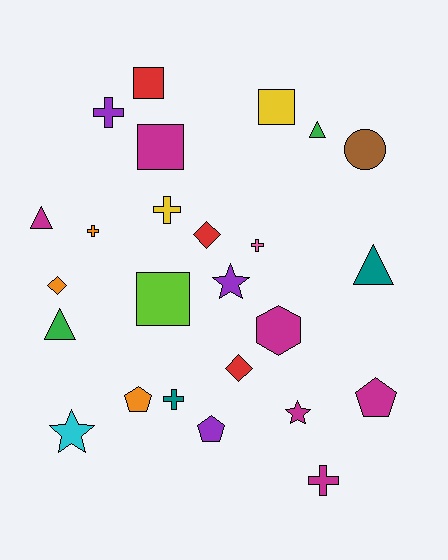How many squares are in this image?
There are 4 squares.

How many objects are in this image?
There are 25 objects.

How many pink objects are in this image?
There is 1 pink object.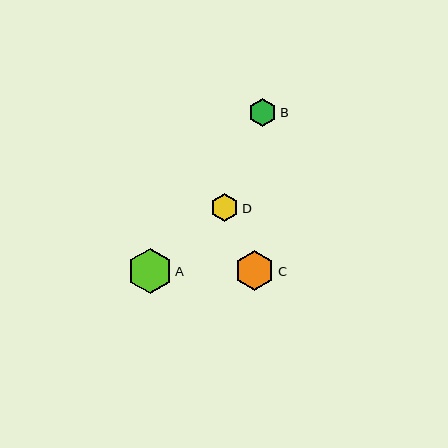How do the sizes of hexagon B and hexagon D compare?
Hexagon B and hexagon D are approximately the same size.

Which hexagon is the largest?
Hexagon A is the largest with a size of approximately 45 pixels.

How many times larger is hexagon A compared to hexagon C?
Hexagon A is approximately 1.1 times the size of hexagon C.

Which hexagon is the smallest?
Hexagon D is the smallest with a size of approximately 28 pixels.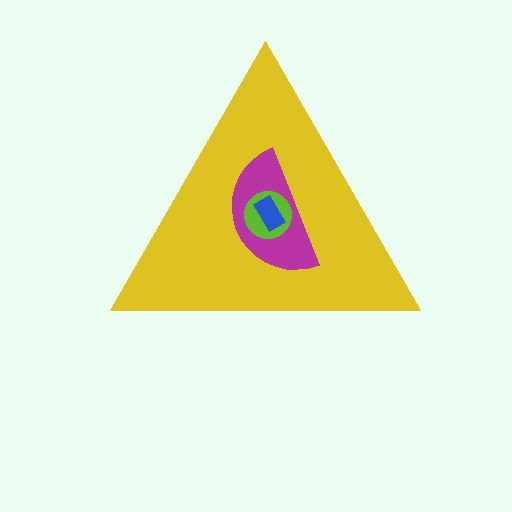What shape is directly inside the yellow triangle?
The magenta semicircle.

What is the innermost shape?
The blue rectangle.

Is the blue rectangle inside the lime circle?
Yes.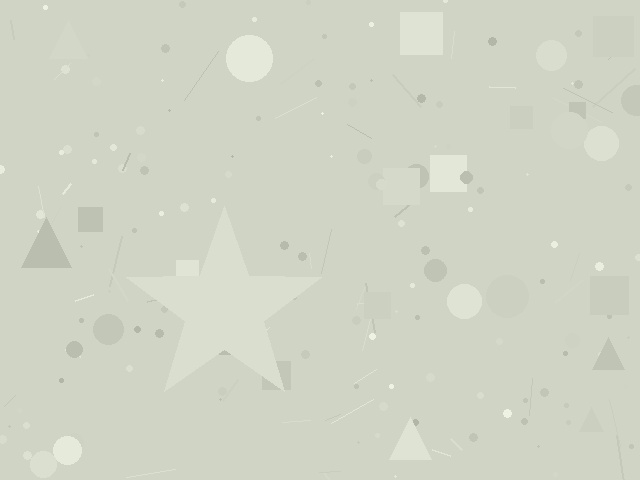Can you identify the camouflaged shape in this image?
The camouflaged shape is a star.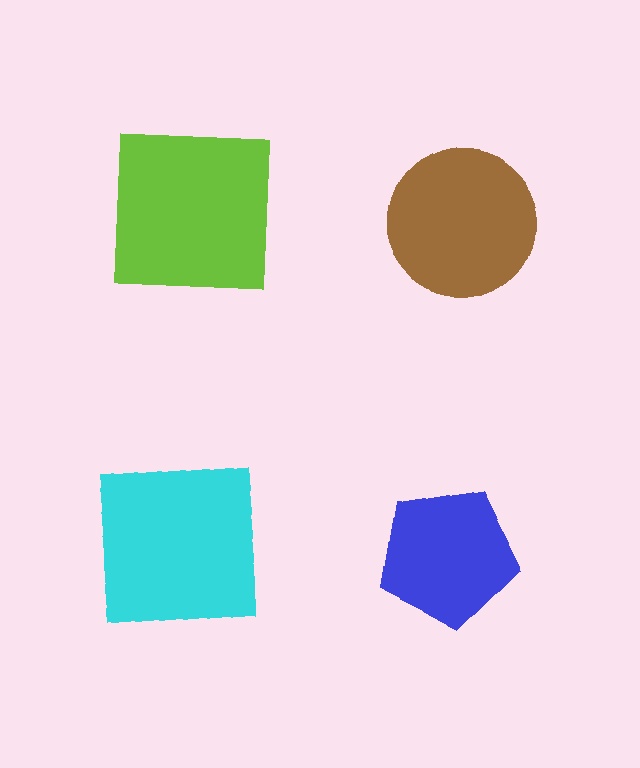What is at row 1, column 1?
A lime square.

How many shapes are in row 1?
2 shapes.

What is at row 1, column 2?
A brown circle.